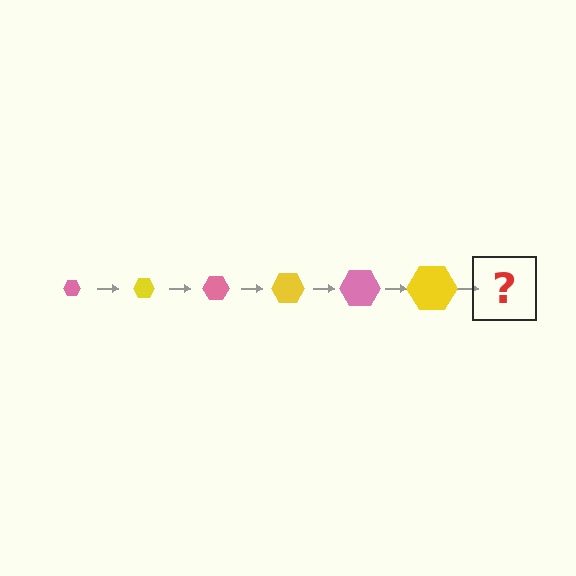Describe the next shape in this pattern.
It should be a pink hexagon, larger than the previous one.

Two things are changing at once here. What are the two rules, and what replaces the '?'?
The two rules are that the hexagon grows larger each step and the color cycles through pink and yellow. The '?' should be a pink hexagon, larger than the previous one.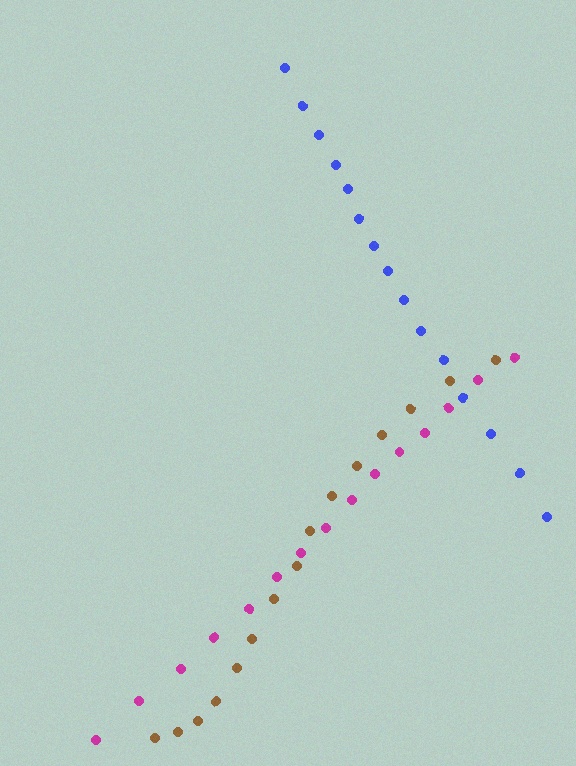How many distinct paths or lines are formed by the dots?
There are 3 distinct paths.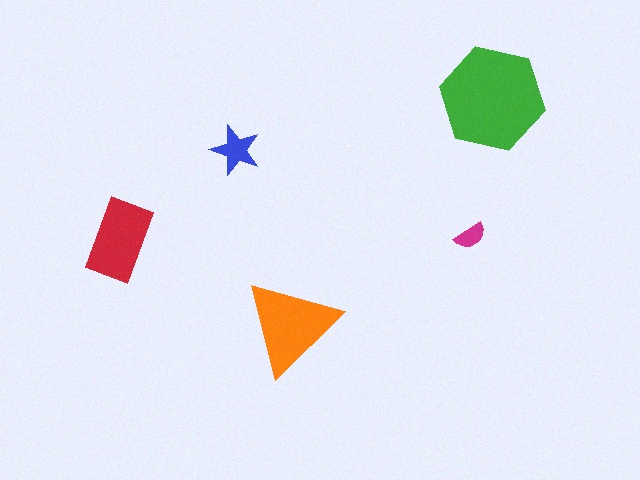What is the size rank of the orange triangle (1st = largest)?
2nd.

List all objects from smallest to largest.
The magenta semicircle, the blue star, the red rectangle, the orange triangle, the green hexagon.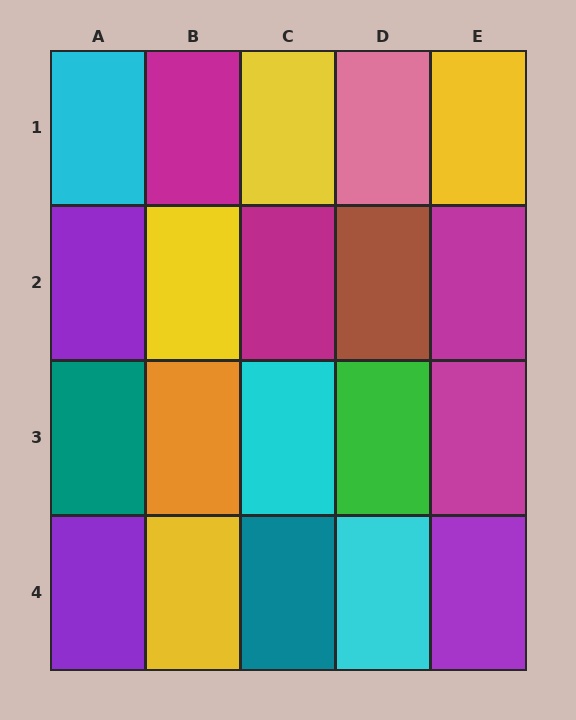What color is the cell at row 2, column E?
Magenta.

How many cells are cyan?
3 cells are cyan.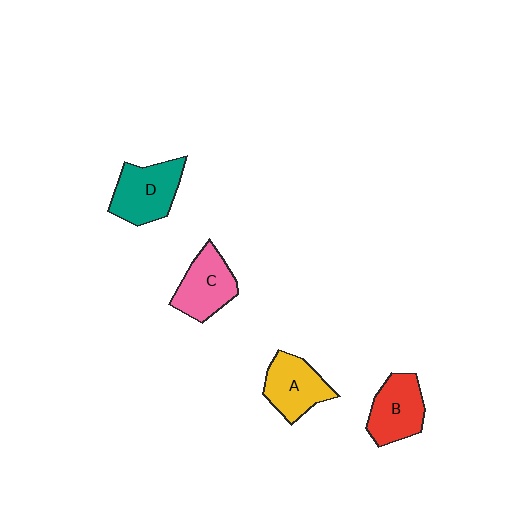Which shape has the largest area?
Shape D (teal).